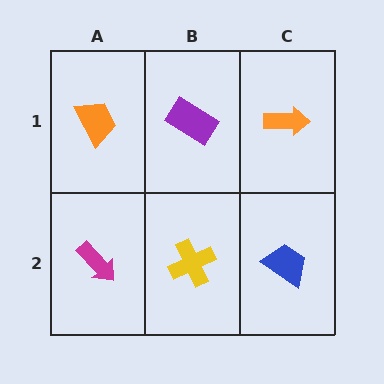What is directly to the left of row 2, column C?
A yellow cross.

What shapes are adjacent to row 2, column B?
A purple rectangle (row 1, column B), a magenta arrow (row 2, column A), a blue trapezoid (row 2, column C).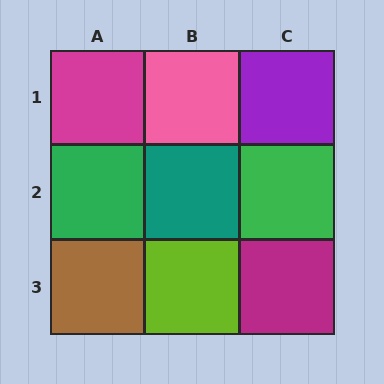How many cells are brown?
1 cell is brown.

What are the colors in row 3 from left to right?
Brown, lime, magenta.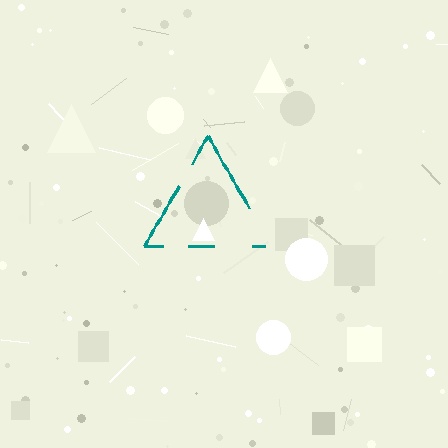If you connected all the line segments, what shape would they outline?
They would outline a triangle.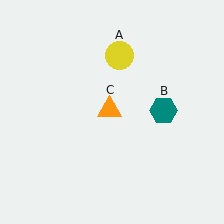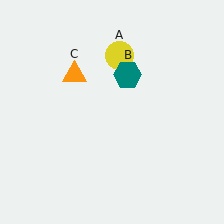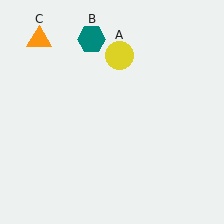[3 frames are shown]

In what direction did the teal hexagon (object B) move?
The teal hexagon (object B) moved up and to the left.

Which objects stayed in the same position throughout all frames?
Yellow circle (object A) remained stationary.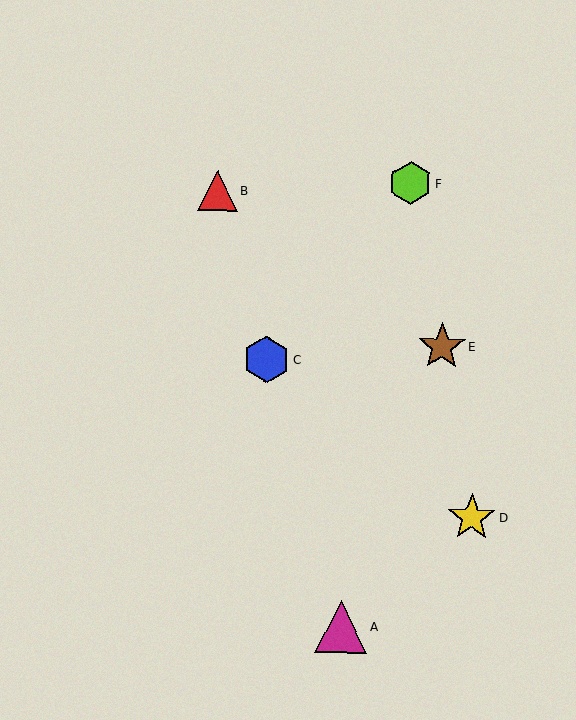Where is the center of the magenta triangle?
The center of the magenta triangle is at (341, 626).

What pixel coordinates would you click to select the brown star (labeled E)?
Click at (442, 347) to select the brown star E.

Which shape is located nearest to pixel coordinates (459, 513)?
The yellow star (labeled D) at (472, 517) is nearest to that location.